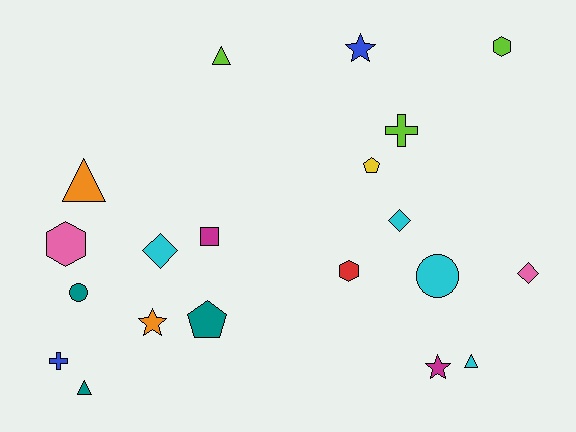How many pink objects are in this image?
There are 2 pink objects.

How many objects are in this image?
There are 20 objects.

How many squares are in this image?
There is 1 square.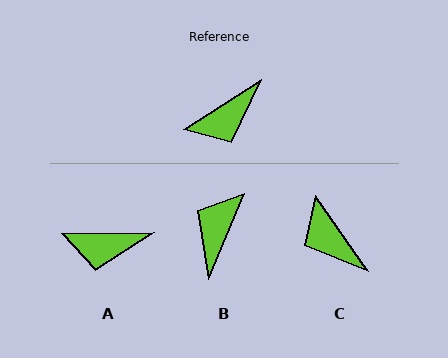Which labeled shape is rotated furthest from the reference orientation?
B, about 145 degrees away.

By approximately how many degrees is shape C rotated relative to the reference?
Approximately 87 degrees clockwise.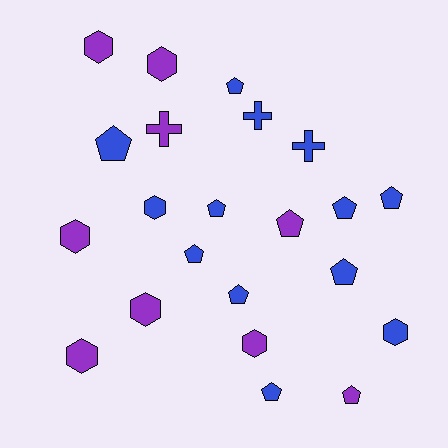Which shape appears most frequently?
Pentagon, with 11 objects.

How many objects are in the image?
There are 22 objects.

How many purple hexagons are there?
There are 6 purple hexagons.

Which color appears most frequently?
Blue, with 13 objects.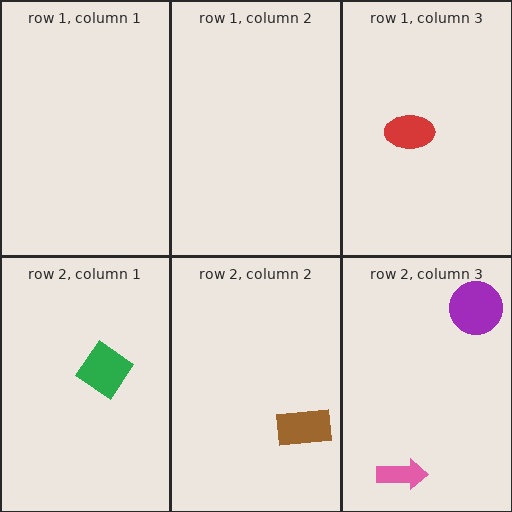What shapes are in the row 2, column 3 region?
The pink arrow, the purple circle.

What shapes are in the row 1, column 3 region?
The red ellipse.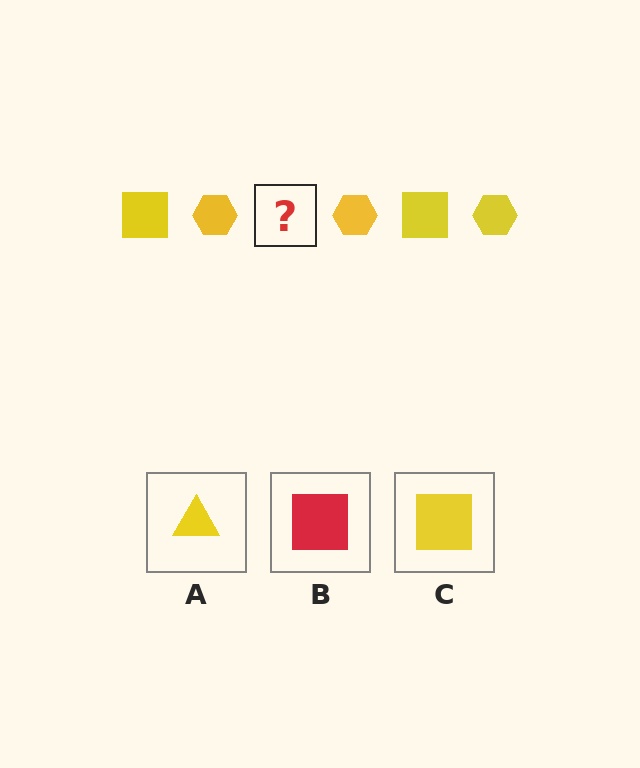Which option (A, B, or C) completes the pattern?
C.